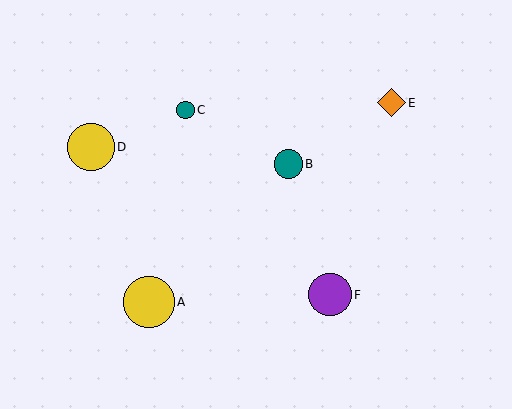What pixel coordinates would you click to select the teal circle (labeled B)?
Click at (288, 164) to select the teal circle B.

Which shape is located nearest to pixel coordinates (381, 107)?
The orange diamond (labeled E) at (391, 103) is nearest to that location.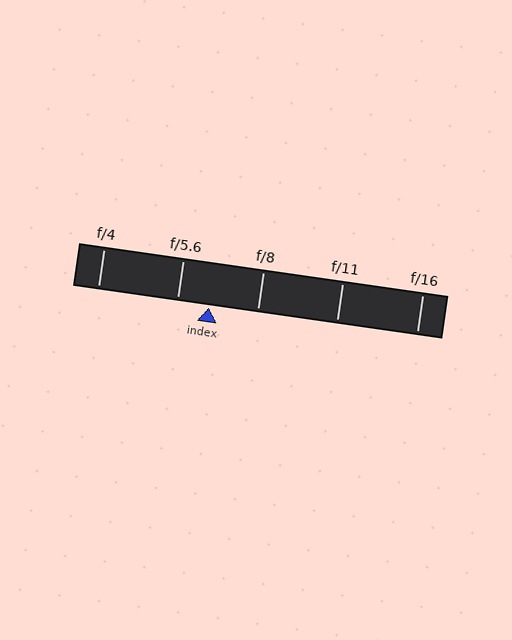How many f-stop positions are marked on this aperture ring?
There are 5 f-stop positions marked.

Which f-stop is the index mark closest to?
The index mark is closest to f/5.6.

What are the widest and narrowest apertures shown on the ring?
The widest aperture shown is f/4 and the narrowest is f/16.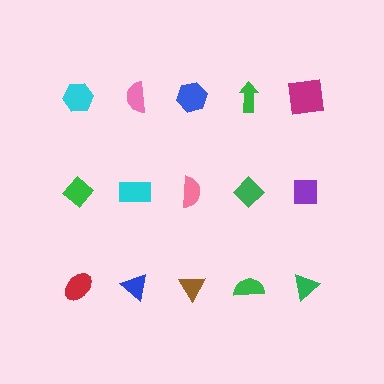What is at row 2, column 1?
A green diamond.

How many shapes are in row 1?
5 shapes.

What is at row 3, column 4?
A green semicircle.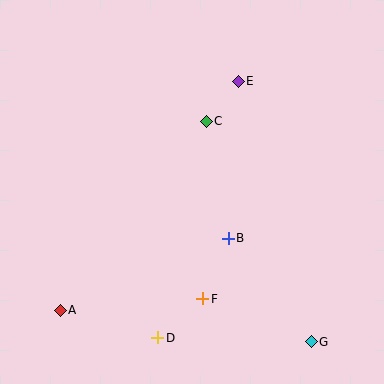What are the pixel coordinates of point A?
Point A is at (60, 310).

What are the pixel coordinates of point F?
Point F is at (203, 299).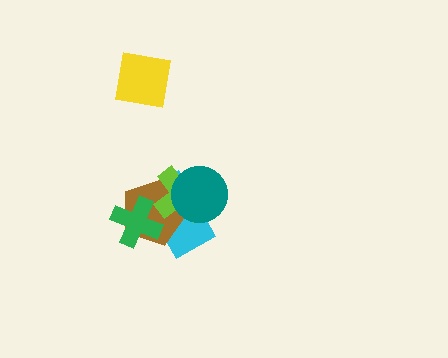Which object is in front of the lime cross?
The teal circle is in front of the lime cross.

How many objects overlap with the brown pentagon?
4 objects overlap with the brown pentagon.